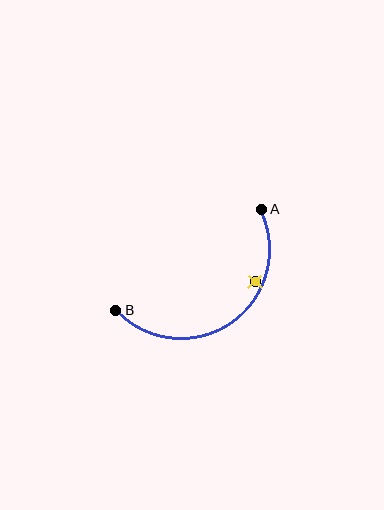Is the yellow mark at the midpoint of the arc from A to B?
No — the yellow mark does not lie on the arc at all. It sits slightly inside the curve.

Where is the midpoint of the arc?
The arc midpoint is the point on the curve farthest from the straight line joining A and B. It sits below and to the right of that line.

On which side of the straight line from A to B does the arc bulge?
The arc bulges below and to the right of the straight line connecting A and B.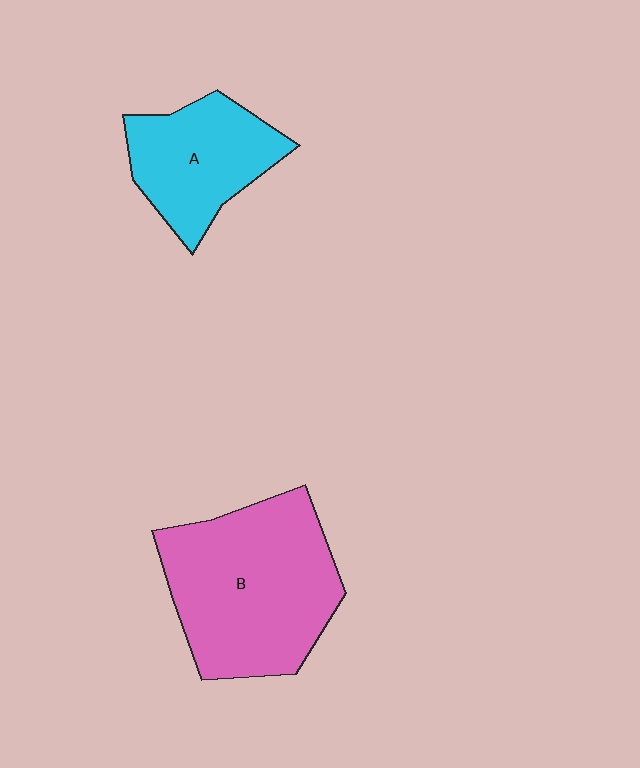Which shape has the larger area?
Shape B (pink).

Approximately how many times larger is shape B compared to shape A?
Approximately 1.7 times.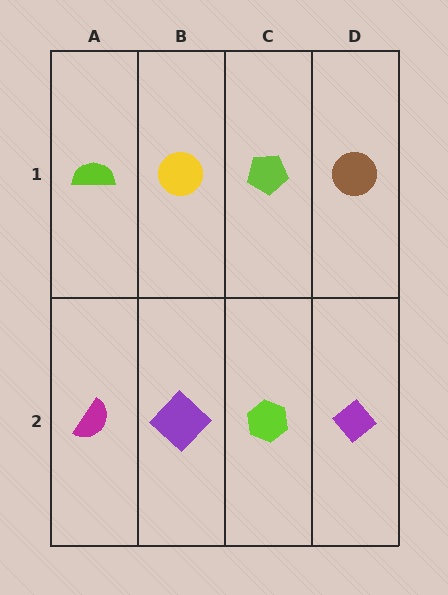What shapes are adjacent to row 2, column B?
A yellow circle (row 1, column B), a magenta semicircle (row 2, column A), a lime hexagon (row 2, column C).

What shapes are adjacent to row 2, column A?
A lime semicircle (row 1, column A), a purple diamond (row 2, column B).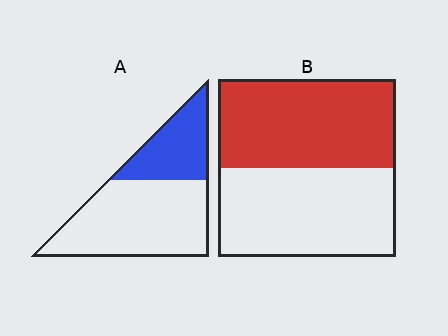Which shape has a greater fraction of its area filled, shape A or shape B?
Shape B.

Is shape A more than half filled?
No.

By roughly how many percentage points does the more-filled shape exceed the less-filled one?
By roughly 20 percentage points (B over A).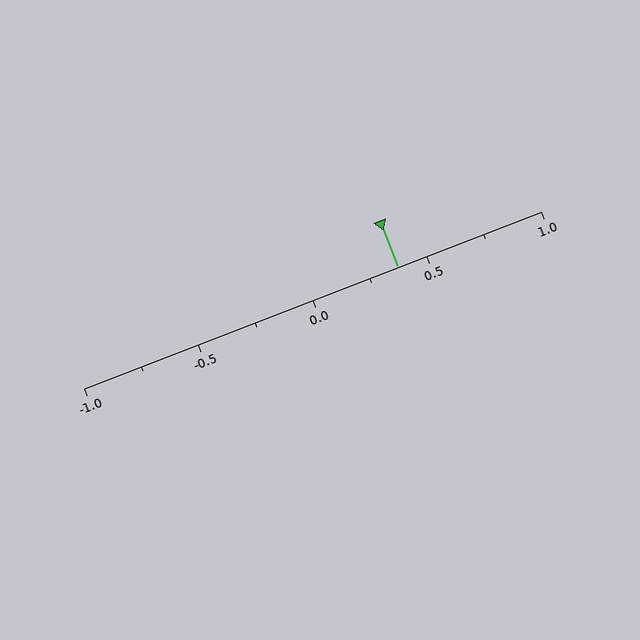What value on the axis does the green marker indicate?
The marker indicates approximately 0.38.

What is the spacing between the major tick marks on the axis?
The major ticks are spaced 0.5 apart.